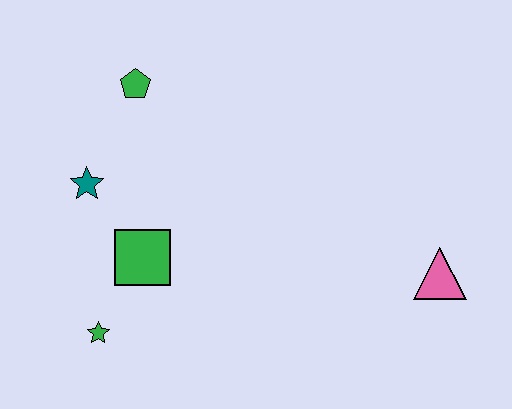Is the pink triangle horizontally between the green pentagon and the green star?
No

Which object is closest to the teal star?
The green square is closest to the teal star.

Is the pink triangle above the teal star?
No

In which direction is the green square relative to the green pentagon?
The green square is below the green pentagon.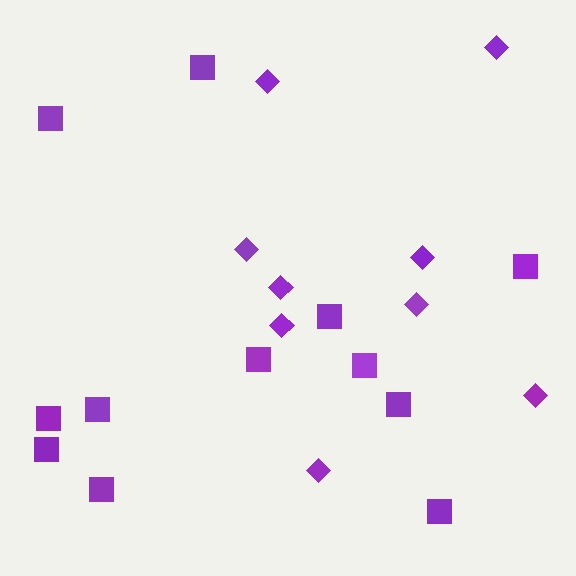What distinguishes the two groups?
There are 2 groups: one group of diamonds (9) and one group of squares (12).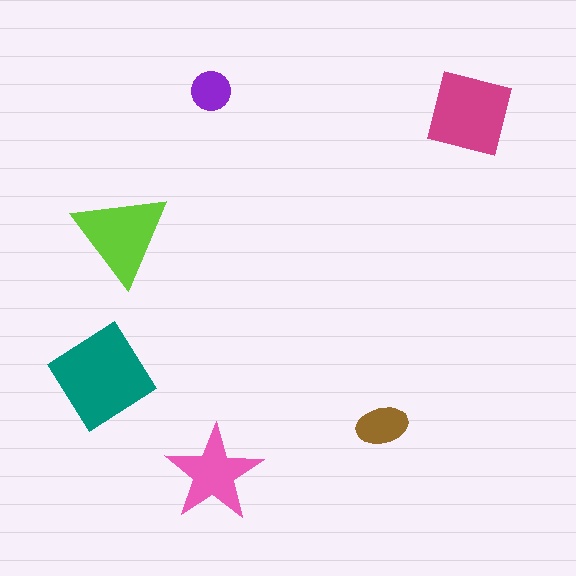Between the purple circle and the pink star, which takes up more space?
The pink star.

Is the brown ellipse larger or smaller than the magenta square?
Smaller.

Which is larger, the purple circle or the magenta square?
The magenta square.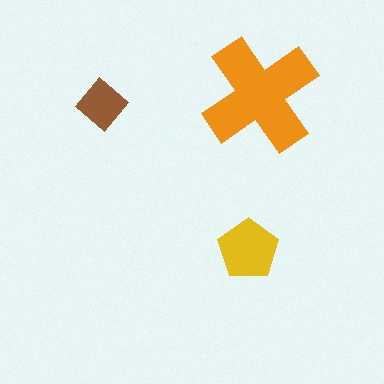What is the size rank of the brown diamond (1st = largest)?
3rd.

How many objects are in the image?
There are 3 objects in the image.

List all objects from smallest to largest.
The brown diamond, the yellow pentagon, the orange cross.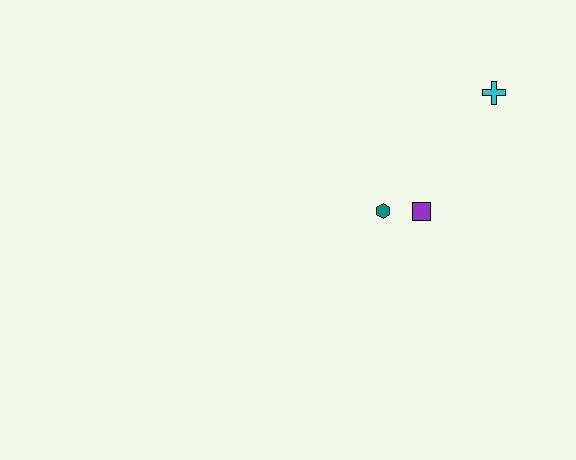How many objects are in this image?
There are 3 objects.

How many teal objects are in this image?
There is 1 teal object.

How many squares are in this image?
There is 1 square.